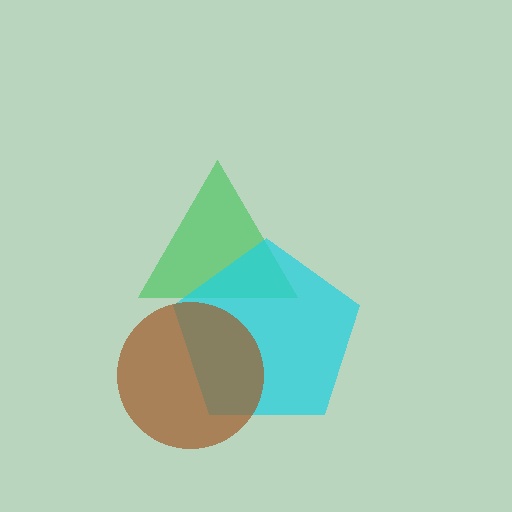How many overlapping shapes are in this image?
There are 3 overlapping shapes in the image.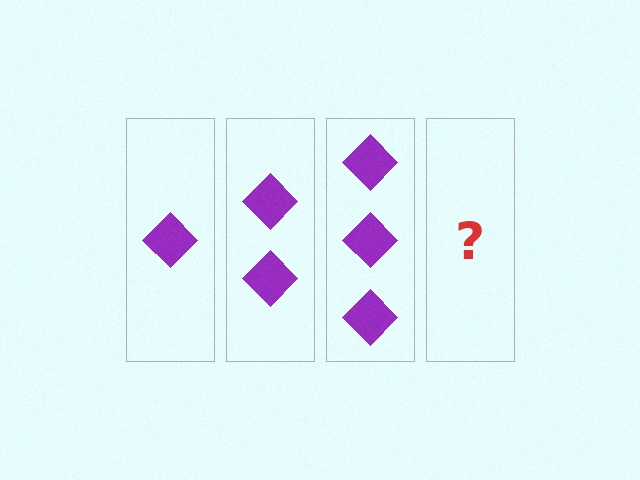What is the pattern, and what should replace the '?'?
The pattern is that each step adds one more diamond. The '?' should be 4 diamonds.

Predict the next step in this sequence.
The next step is 4 diamonds.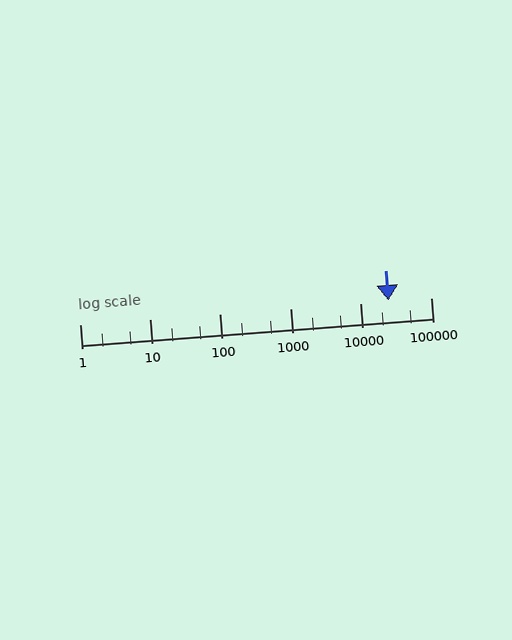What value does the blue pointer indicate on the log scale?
The pointer indicates approximately 25000.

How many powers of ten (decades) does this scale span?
The scale spans 5 decades, from 1 to 100000.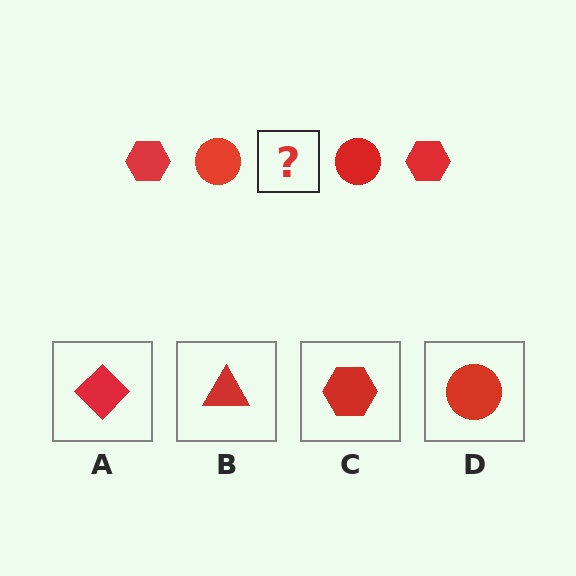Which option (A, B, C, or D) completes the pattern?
C.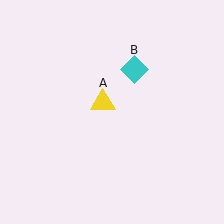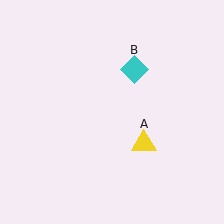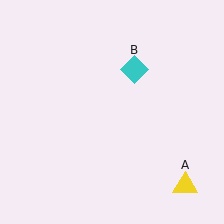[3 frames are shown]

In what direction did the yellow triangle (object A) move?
The yellow triangle (object A) moved down and to the right.